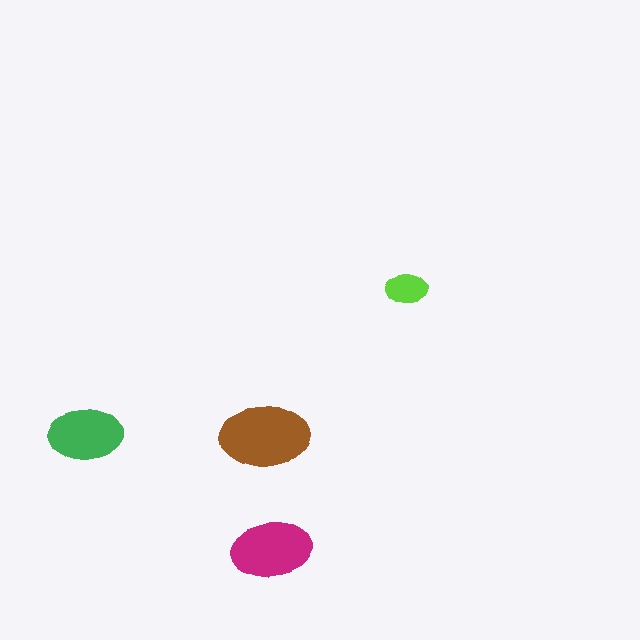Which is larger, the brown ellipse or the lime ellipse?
The brown one.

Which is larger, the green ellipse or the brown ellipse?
The brown one.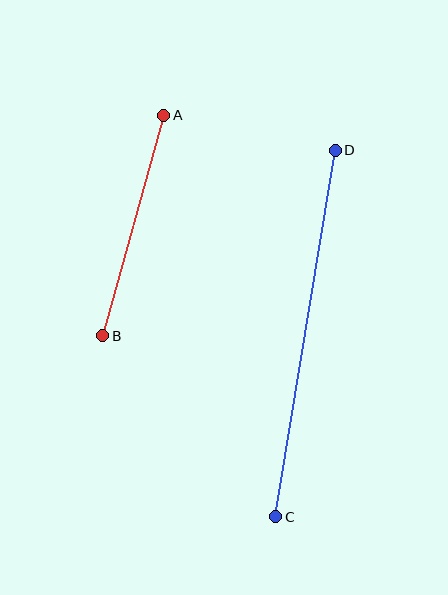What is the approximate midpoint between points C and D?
The midpoint is at approximately (305, 334) pixels.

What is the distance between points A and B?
The distance is approximately 229 pixels.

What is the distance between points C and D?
The distance is approximately 372 pixels.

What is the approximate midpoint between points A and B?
The midpoint is at approximately (133, 225) pixels.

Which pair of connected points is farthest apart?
Points C and D are farthest apart.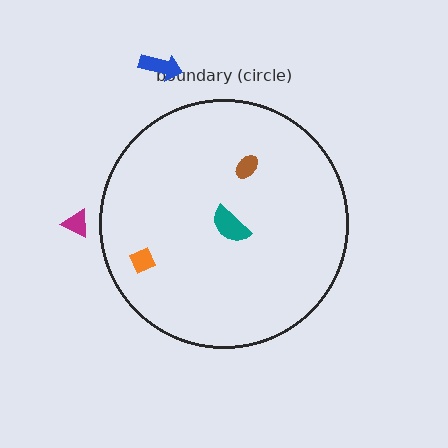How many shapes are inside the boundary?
3 inside, 2 outside.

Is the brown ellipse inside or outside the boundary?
Inside.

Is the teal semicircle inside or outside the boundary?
Inside.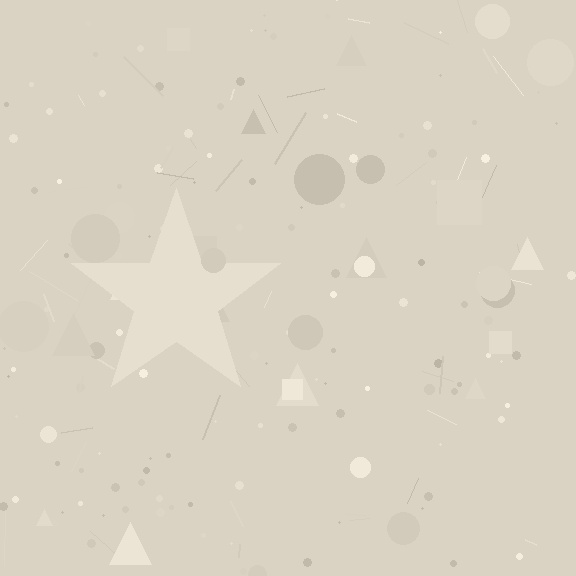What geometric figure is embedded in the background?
A star is embedded in the background.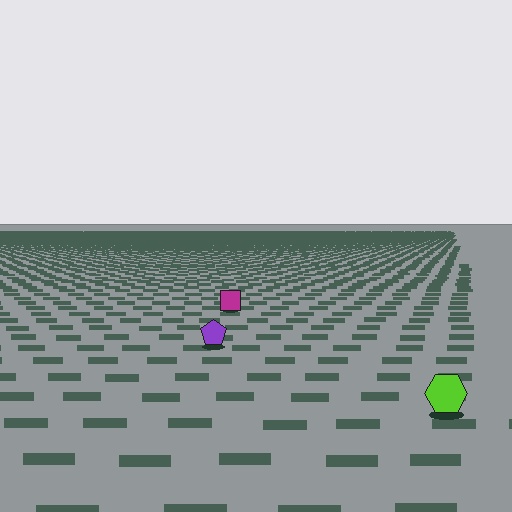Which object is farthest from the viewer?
The magenta square is farthest from the viewer. It appears smaller and the ground texture around it is denser.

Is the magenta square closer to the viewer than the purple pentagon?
No. The purple pentagon is closer — you can tell from the texture gradient: the ground texture is coarser near it.